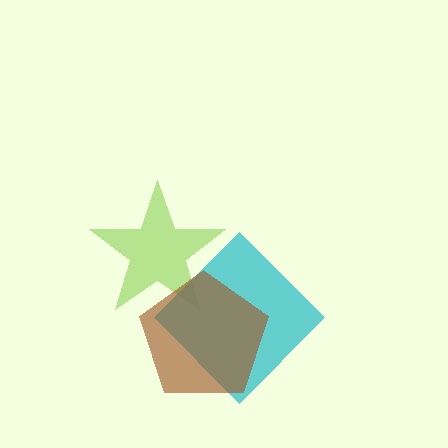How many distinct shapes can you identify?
There are 3 distinct shapes: a lime star, a cyan diamond, a brown pentagon.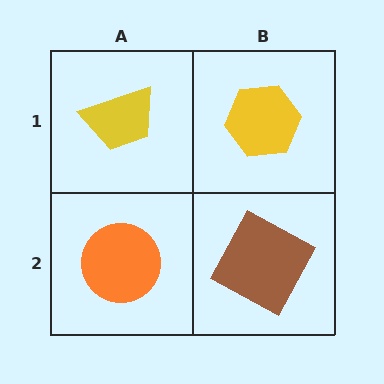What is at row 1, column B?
A yellow hexagon.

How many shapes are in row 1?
2 shapes.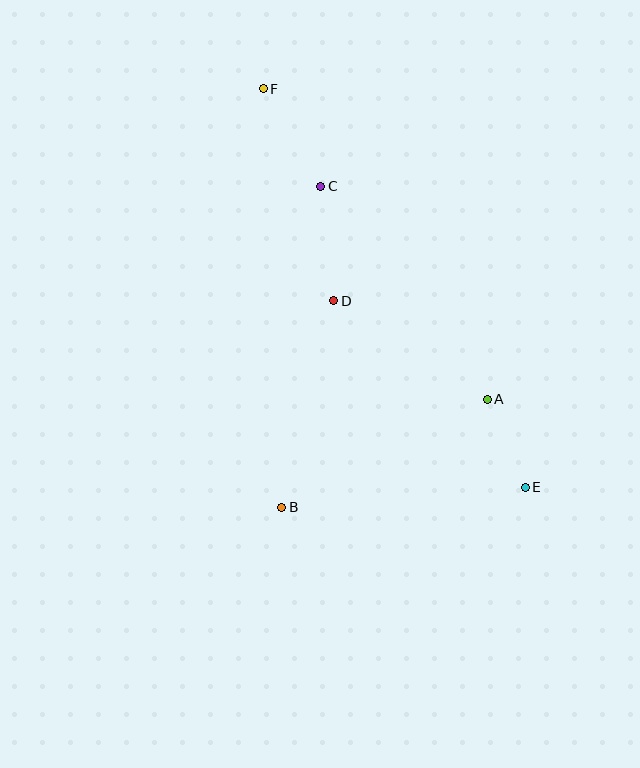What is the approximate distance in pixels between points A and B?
The distance between A and B is approximately 232 pixels.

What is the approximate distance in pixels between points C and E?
The distance between C and E is approximately 364 pixels.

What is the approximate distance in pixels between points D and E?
The distance between D and E is approximately 267 pixels.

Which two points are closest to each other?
Points A and E are closest to each other.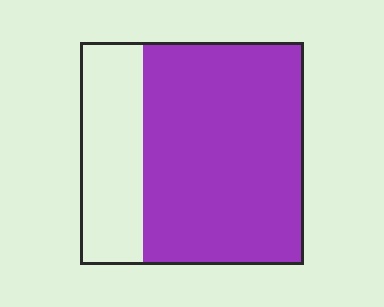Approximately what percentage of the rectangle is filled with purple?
Approximately 70%.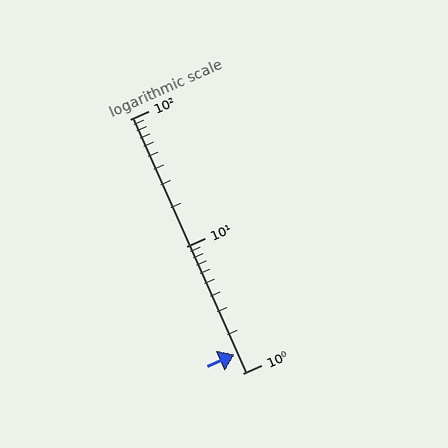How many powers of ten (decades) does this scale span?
The scale spans 2 decades, from 1 to 100.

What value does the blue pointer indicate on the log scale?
The pointer indicates approximately 1.4.